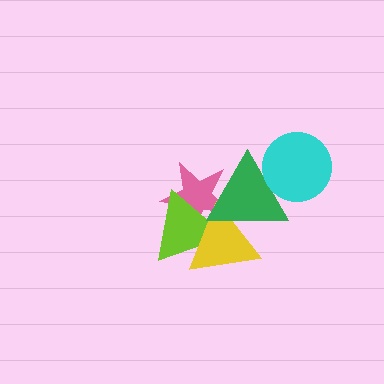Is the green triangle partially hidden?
Yes, it is partially covered by another shape.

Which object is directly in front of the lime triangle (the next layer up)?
The yellow triangle is directly in front of the lime triangle.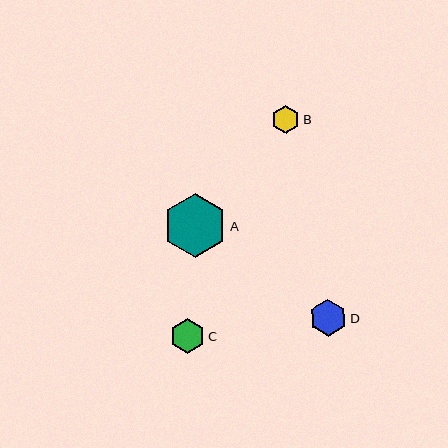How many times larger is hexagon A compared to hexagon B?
Hexagon A is approximately 2.2 times the size of hexagon B.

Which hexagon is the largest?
Hexagon A is the largest with a size of approximately 64 pixels.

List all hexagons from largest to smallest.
From largest to smallest: A, D, C, B.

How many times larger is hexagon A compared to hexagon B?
Hexagon A is approximately 2.2 times the size of hexagon B.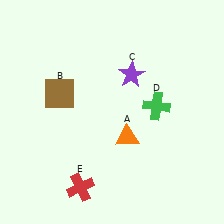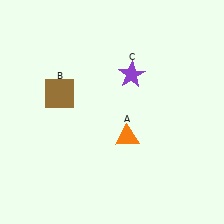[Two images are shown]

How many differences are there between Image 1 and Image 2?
There are 2 differences between the two images.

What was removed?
The red cross (E), the green cross (D) were removed in Image 2.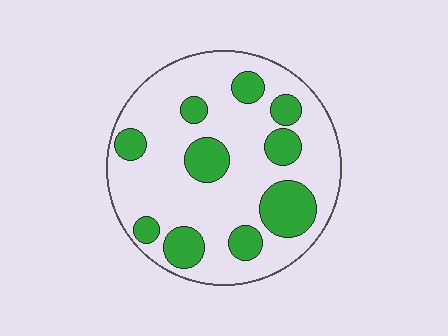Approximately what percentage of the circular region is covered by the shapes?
Approximately 25%.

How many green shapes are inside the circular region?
10.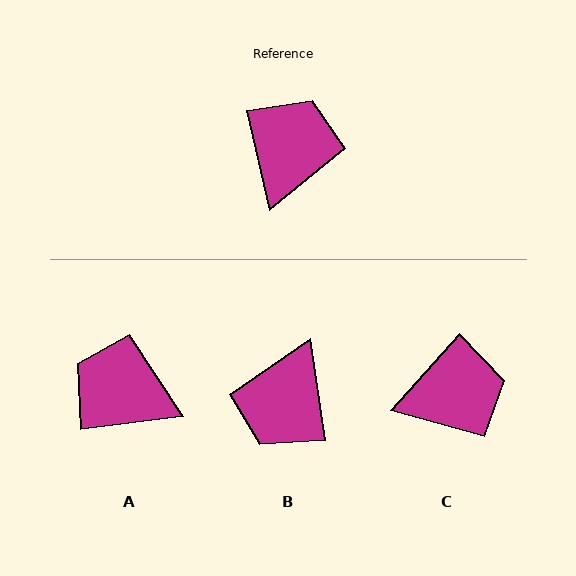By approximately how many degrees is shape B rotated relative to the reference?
Approximately 176 degrees counter-clockwise.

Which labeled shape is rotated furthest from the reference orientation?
B, about 176 degrees away.